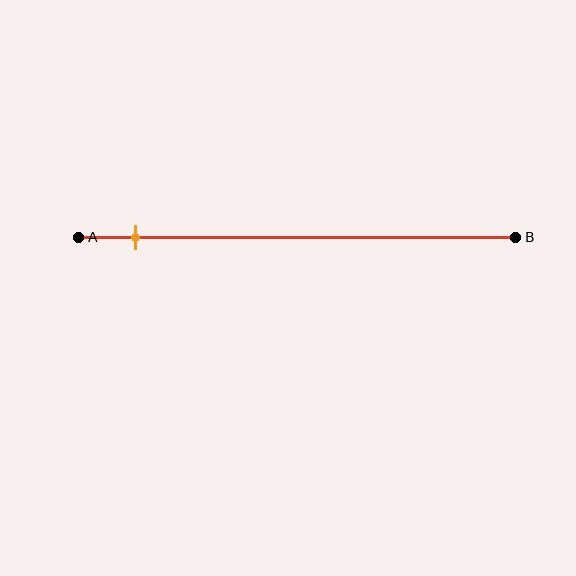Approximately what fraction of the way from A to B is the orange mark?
The orange mark is approximately 15% of the way from A to B.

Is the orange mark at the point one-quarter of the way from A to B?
No, the mark is at about 15% from A, not at the 25% one-quarter point.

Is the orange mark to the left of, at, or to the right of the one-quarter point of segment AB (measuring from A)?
The orange mark is to the left of the one-quarter point of segment AB.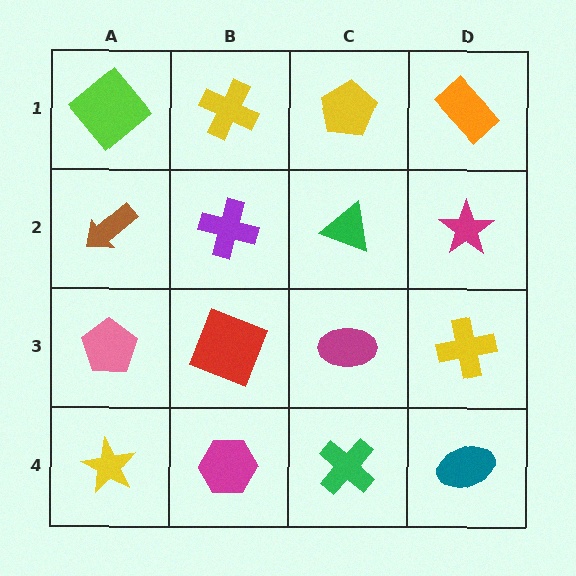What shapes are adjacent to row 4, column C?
A magenta ellipse (row 3, column C), a magenta hexagon (row 4, column B), a teal ellipse (row 4, column D).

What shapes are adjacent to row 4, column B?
A red square (row 3, column B), a yellow star (row 4, column A), a green cross (row 4, column C).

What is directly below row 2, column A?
A pink pentagon.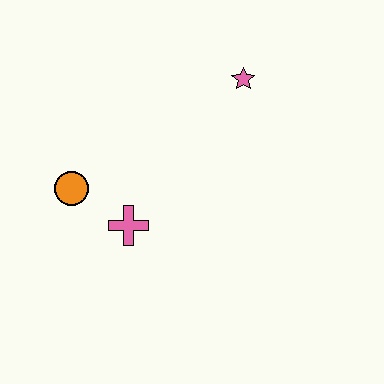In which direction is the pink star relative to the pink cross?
The pink star is above the pink cross.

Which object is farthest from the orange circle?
The pink star is farthest from the orange circle.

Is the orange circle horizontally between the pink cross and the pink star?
No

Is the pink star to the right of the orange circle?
Yes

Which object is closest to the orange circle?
The pink cross is closest to the orange circle.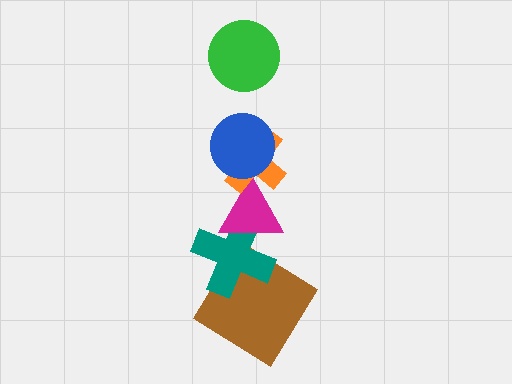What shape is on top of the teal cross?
The magenta triangle is on top of the teal cross.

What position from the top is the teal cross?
The teal cross is 5th from the top.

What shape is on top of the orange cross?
The blue circle is on top of the orange cross.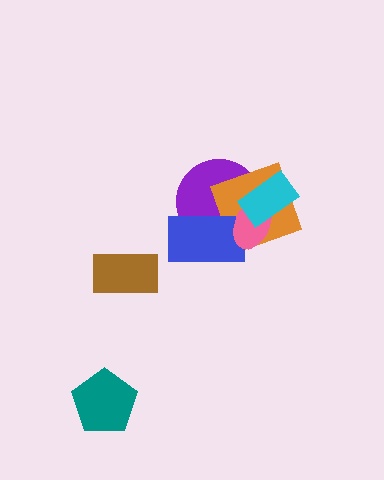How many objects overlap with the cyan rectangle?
3 objects overlap with the cyan rectangle.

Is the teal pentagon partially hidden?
No, no other shape covers it.